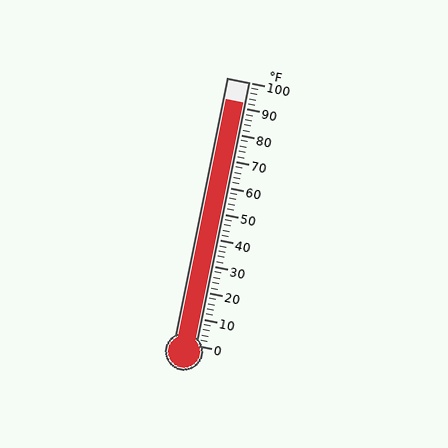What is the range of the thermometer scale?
The thermometer scale ranges from 0°F to 100°F.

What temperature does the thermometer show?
The thermometer shows approximately 92°F.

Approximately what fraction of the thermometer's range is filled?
The thermometer is filled to approximately 90% of its range.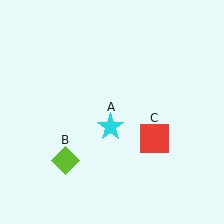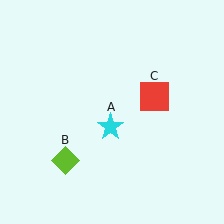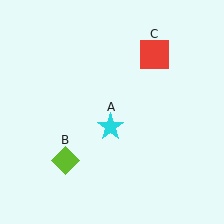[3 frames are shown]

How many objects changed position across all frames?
1 object changed position: red square (object C).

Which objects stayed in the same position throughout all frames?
Cyan star (object A) and lime diamond (object B) remained stationary.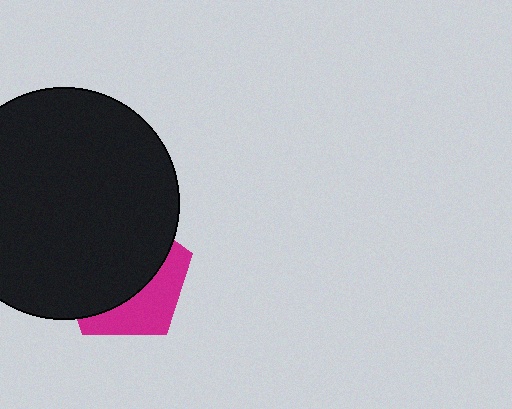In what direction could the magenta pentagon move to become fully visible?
The magenta pentagon could move toward the lower-right. That would shift it out from behind the black circle entirely.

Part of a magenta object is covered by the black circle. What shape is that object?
It is a pentagon.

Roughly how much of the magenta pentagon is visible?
A small part of it is visible (roughly 35%).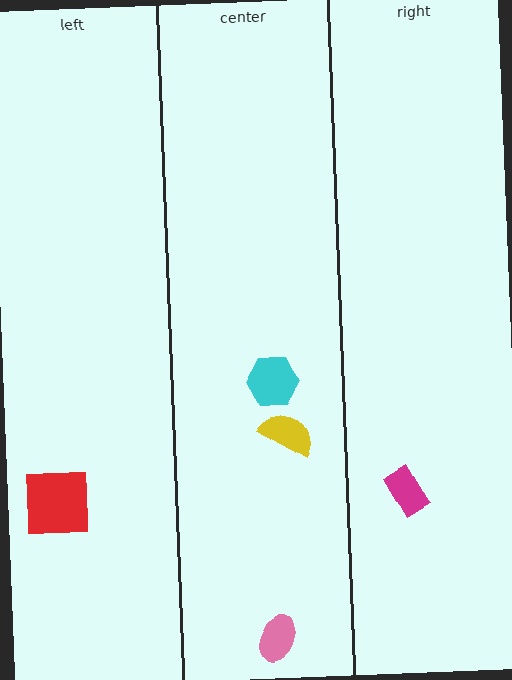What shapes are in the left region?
The red square.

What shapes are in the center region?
The yellow semicircle, the cyan hexagon, the pink ellipse.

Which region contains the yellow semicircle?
The center region.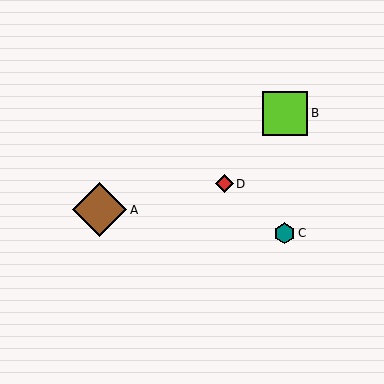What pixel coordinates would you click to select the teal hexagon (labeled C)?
Click at (284, 233) to select the teal hexagon C.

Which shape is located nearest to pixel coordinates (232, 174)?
The red diamond (labeled D) at (224, 184) is nearest to that location.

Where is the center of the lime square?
The center of the lime square is at (285, 113).